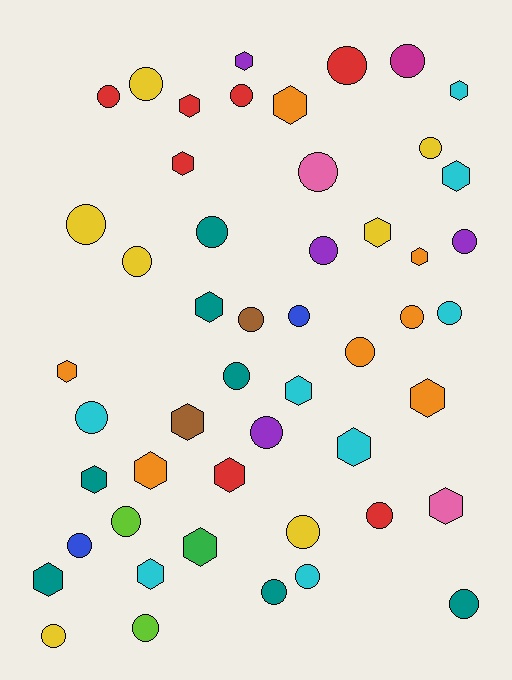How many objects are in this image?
There are 50 objects.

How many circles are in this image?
There are 29 circles.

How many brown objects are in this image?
There are 2 brown objects.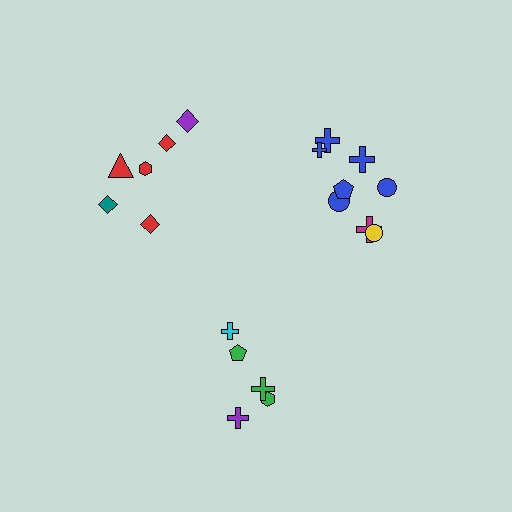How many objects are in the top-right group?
There are 8 objects.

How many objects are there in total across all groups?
There are 19 objects.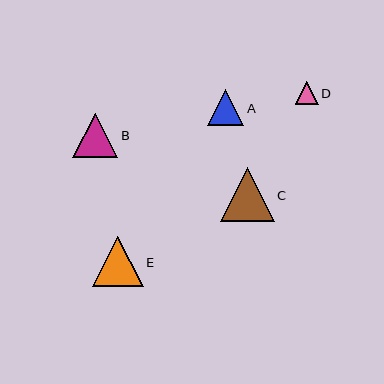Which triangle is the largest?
Triangle C is the largest with a size of approximately 54 pixels.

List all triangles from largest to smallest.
From largest to smallest: C, E, B, A, D.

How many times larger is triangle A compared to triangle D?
Triangle A is approximately 1.6 times the size of triangle D.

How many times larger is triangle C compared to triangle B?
Triangle C is approximately 1.2 times the size of triangle B.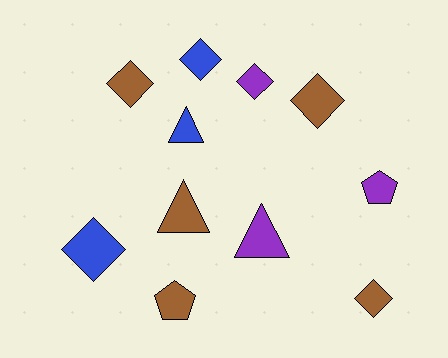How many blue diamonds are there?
There are 2 blue diamonds.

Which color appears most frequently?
Brown, with 5 objects.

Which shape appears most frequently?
Diamond, with 6 objects.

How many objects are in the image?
There are 11 objects.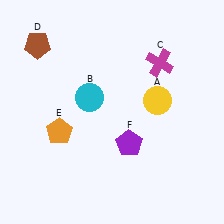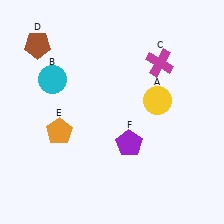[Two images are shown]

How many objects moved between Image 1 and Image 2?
1 object moved between the two images.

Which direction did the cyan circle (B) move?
The cyan circle (B) moved left.